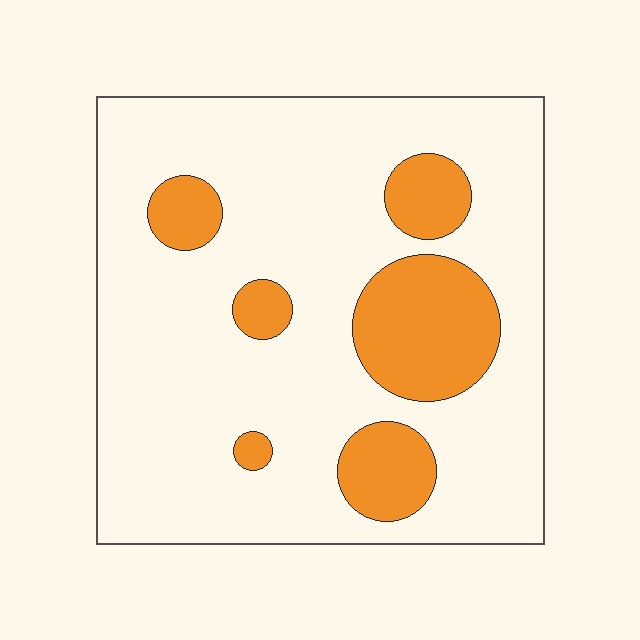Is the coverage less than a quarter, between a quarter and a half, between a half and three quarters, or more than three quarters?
Less than a quarter.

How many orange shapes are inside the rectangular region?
6.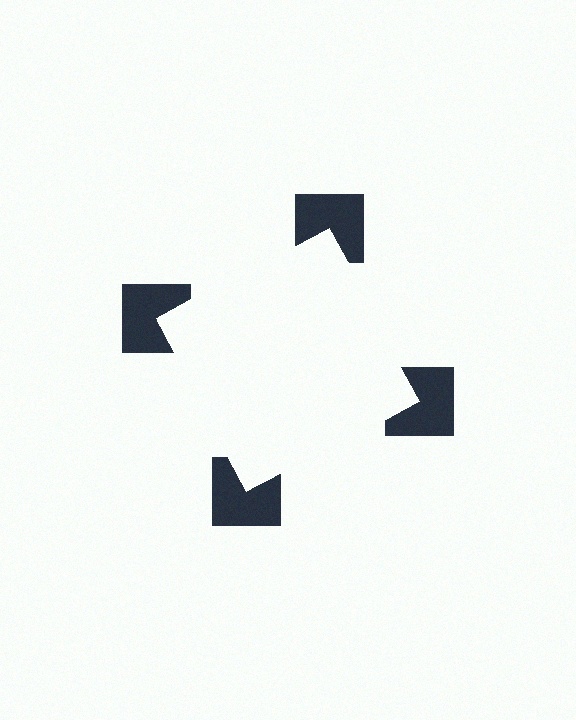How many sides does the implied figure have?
4 sides.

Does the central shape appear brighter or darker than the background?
It typically appears slightly brighter than the background, even though no actual brightness change is drawn.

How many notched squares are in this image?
There are 4 — one at each vertex of the illusory square.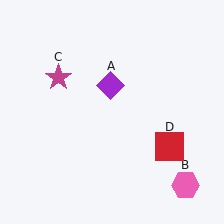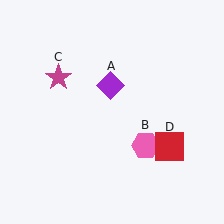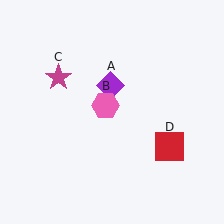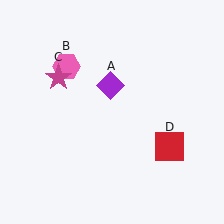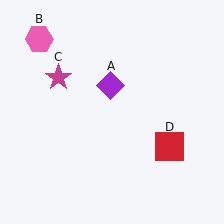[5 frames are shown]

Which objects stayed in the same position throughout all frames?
Purple diamond (object A) and magenta star (object C) and red square (object D) remained stationary.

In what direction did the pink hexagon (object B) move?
The pink hexagon (object B) moved up and to the left.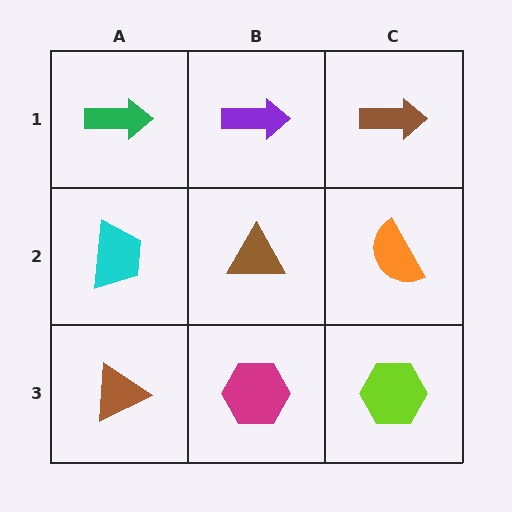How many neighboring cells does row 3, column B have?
3.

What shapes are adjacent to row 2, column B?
A purple arrow (row 1, column B), a magenta hexagon (row 3, column B), a cyan trapezoid (row 2, column A), an orange semicircle (row 2, column C).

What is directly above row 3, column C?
An orange semicircle.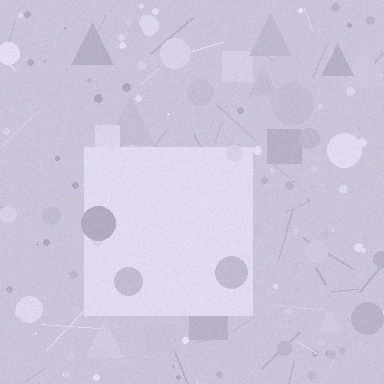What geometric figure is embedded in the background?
A square is embedded in the background.